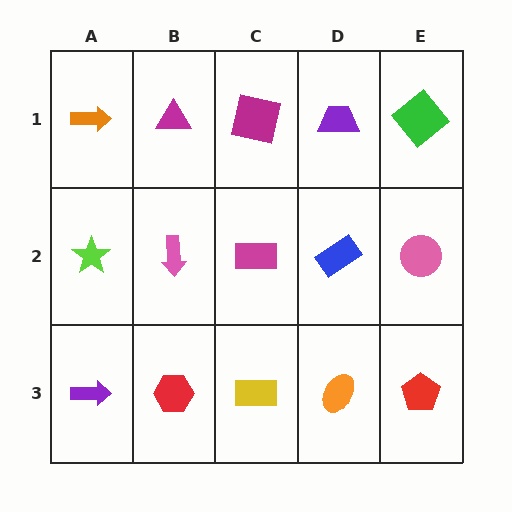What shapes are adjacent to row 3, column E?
A pink circle (row 2, column E), an orange ellipse (row 3, column D).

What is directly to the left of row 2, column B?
A lime star.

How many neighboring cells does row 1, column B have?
3.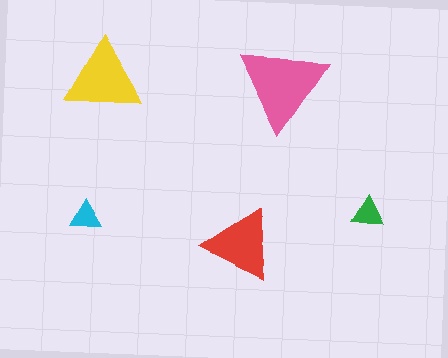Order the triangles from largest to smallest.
the pink one, the yellow one, the red one, the green one, the cyan one.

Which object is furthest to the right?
The green triangle is rightmost.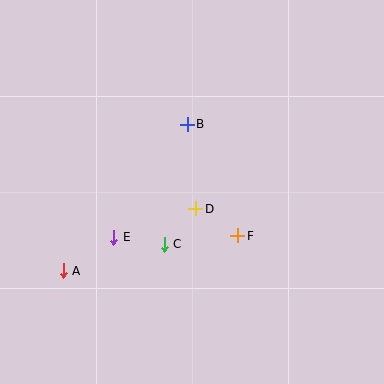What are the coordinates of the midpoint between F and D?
The midpoint between F and D is at (217, 222).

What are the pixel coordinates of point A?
Point A is at (63, 271).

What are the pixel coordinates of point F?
Point F is at (238, 236).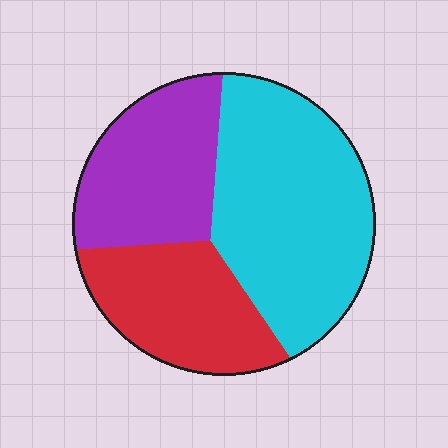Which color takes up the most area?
Cyan, at roughly 45%.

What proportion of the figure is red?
Red covers around 25% of the figure.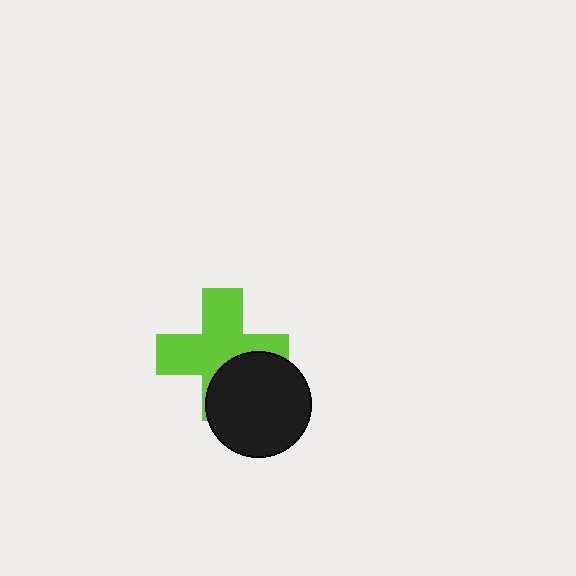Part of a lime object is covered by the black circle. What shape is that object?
It is a cross.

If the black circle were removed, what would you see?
You would see the complete lime cross.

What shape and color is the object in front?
The object in front is a black circle.